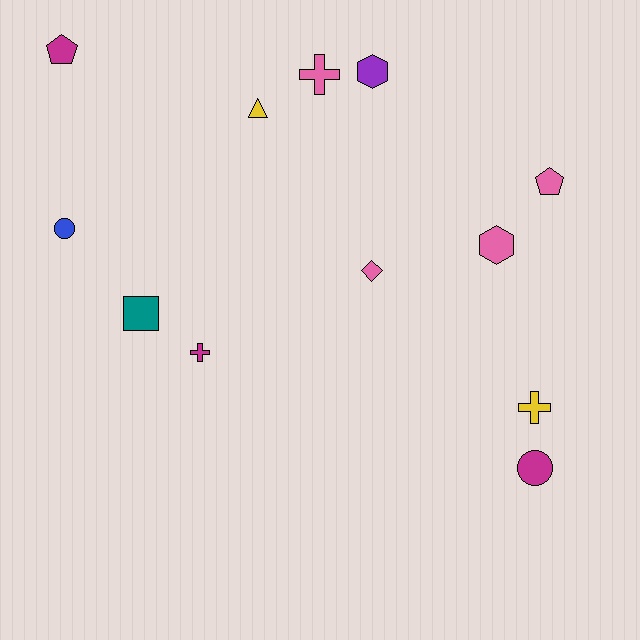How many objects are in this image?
There are 12 objects.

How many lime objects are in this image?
There are no lime objects.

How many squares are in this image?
There is 1 square.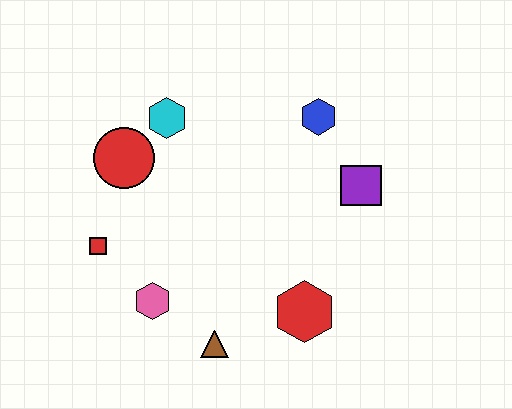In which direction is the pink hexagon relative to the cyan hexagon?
The pink hexagon is below the cyan hexagon.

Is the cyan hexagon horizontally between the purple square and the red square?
Yes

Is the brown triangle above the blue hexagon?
No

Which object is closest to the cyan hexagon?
The red circle is closest to the cyan hexagon.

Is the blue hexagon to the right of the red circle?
Yes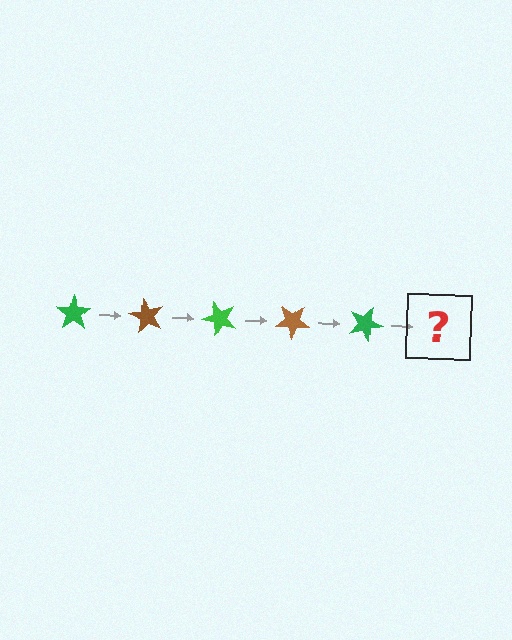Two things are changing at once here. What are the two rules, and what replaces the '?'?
The two rules are that it rotates 60 degrees each step and the color cycles through green and brown. The '?' should be a brown star, rotated 300 degrees from the start.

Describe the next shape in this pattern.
It should be a brown star, rotated 300 degrees from the start.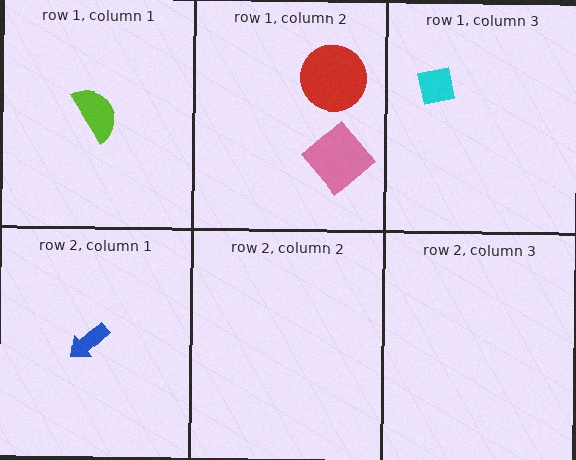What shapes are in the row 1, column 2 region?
The pink diamond, the red circle.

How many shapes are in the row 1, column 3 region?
1.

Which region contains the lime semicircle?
The row 1, column 1 region.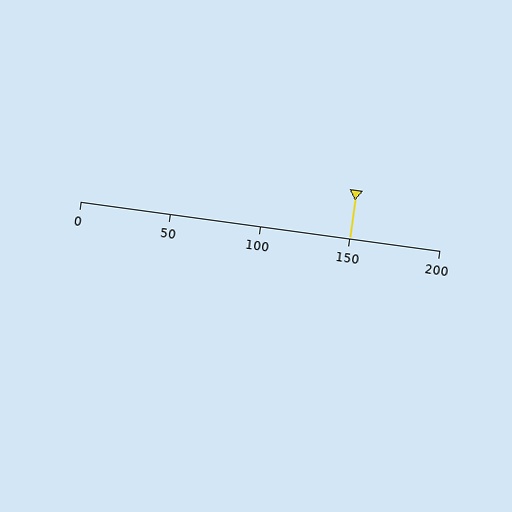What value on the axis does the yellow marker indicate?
The marker indicates approximately 150.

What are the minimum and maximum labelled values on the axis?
The axis runs from 0 to 200.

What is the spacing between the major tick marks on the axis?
The major ticks are spaced 50 apart.